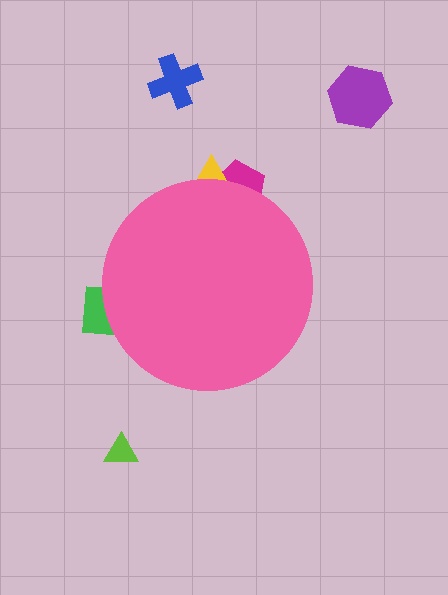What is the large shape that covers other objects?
A pink circle.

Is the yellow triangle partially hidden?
Yes, the yellow triangle is partially hidden behind the pink circle.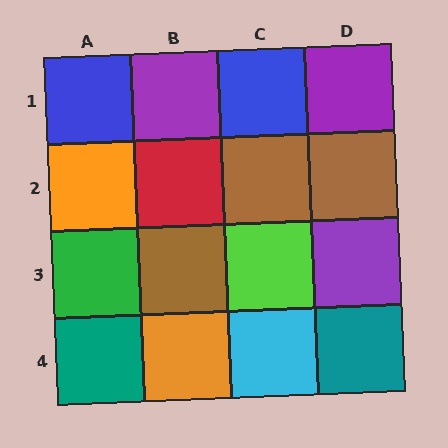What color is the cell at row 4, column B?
Orange.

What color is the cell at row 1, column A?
Blue.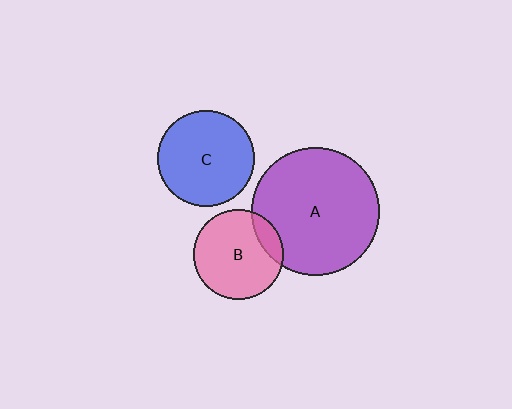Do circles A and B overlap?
Yes.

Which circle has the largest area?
Circle A (purple).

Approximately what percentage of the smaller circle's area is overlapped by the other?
Approximately 15%.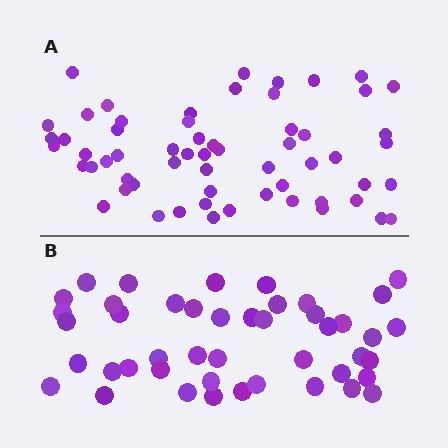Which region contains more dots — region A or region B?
Region A (the top region) has more dots.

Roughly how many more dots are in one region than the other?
Region A has approximately 15 more dots than region B.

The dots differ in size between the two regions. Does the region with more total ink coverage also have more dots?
No. Region B has more total ink coverage because its dots are larger, but region A actually contains more individual dots. Total area can be misleading — the number of items is what matters here.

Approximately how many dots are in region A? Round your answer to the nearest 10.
About 60 dots.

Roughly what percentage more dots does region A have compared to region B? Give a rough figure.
About 35% more.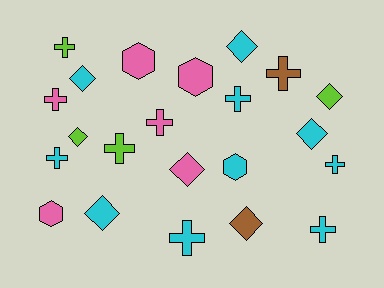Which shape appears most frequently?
Cross, with 10 objects.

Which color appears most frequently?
Cyan, with 10 objects.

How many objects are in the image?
There are 22 objects.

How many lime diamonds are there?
There are 2 lime diamonds.